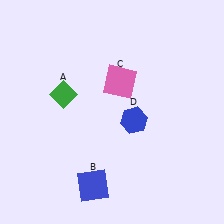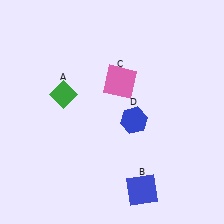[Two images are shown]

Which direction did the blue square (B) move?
The blue square (B) moved right.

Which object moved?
The blue square (B) moved right.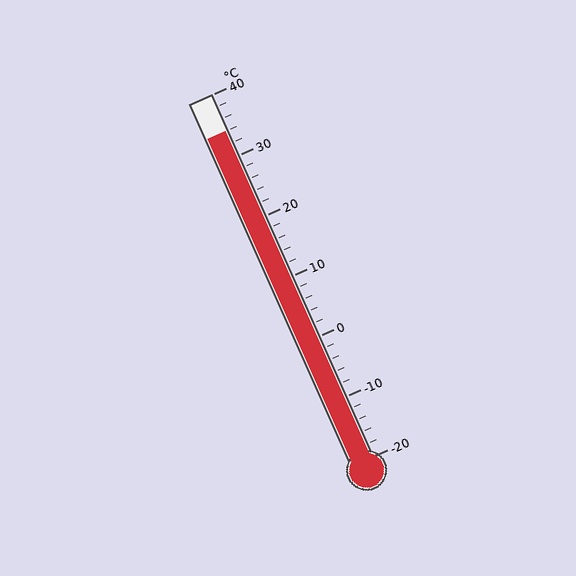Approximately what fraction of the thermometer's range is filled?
The thermometer is filled to approximately 90% of its range.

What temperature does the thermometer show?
The thermometer shows approximately 34°C.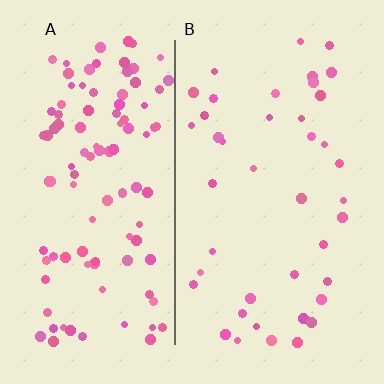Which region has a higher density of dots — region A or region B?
A (the left).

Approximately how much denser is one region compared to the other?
Approximately 2.7× — region A over region B.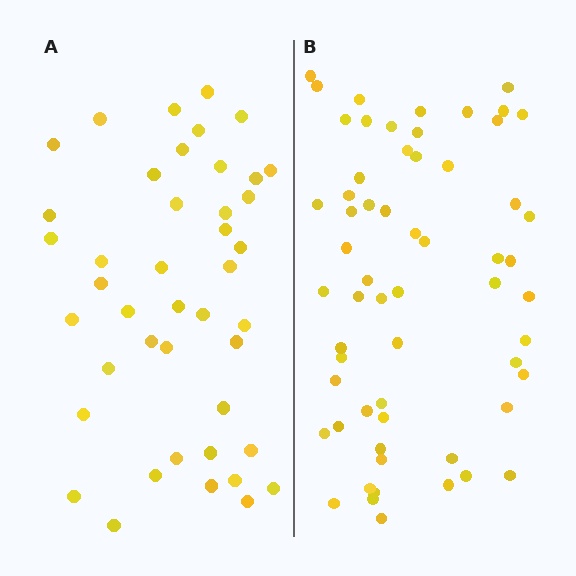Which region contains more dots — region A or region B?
Region B (the right region) has more dots.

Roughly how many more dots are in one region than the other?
Region B has approximately 15 more dots than region A.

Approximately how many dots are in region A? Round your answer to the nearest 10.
About 40 dots. (The exact count is 43, which rounds to 40.)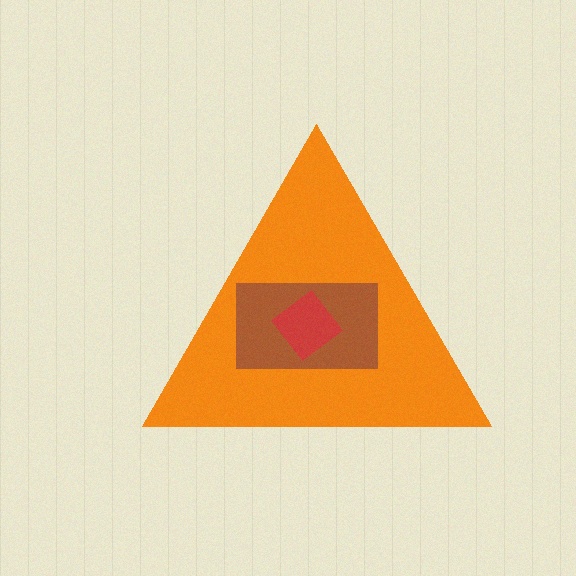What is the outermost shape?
The orange triangle.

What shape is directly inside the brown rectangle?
The red diamond.